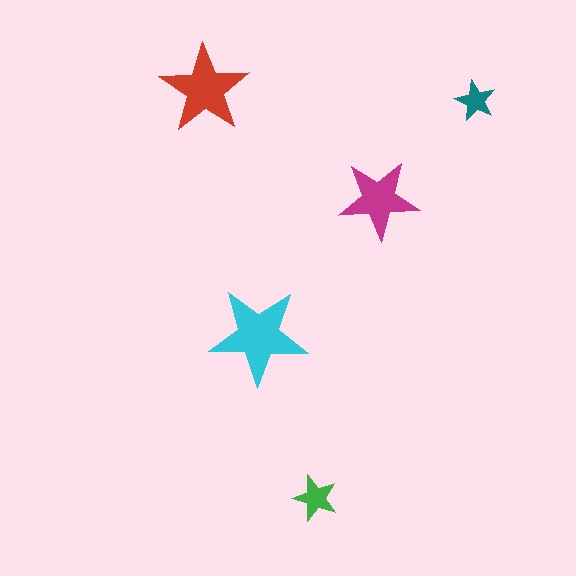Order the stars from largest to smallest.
the cyan one, the red one, the magenta one, the green one, the teal one.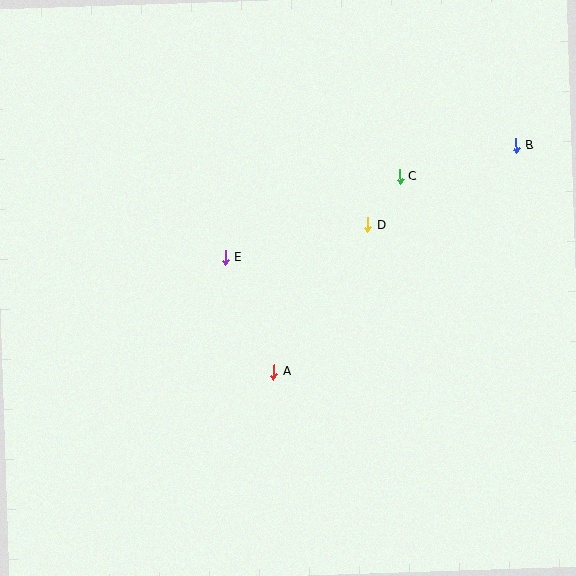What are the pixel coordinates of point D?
Point D is at (368, 225).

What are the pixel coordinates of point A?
Point A is at (274, 372).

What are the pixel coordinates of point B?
Point B is at (516, 146).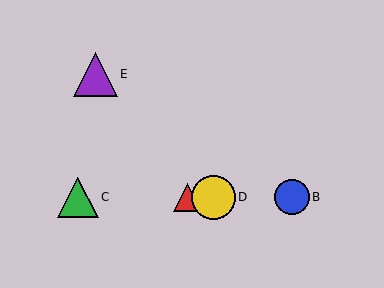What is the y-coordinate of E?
Object E is at y≈74.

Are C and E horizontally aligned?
No, C is at y≈197 and E is at y≈74.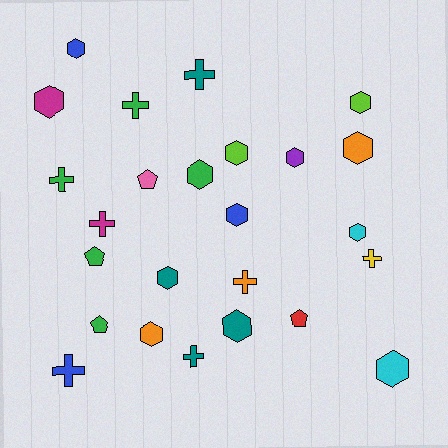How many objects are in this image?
There are 25 objects.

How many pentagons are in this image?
There are 4 pentagons.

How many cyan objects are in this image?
There are 2 cyan objects.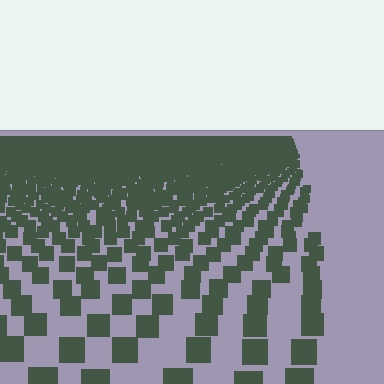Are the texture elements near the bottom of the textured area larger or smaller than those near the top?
Larger. Near the bottom, elements are closer to the viewer and appear at a bigger on-screen size.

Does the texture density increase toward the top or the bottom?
Density increases toward the top.